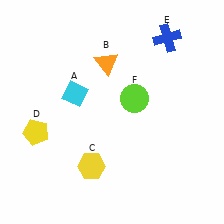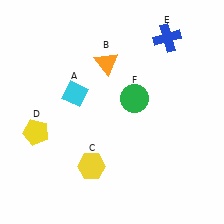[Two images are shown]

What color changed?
The circle (F) changed from lime in Image 1 to green in Image 2.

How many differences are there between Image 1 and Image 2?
There is 1 difference between the two images.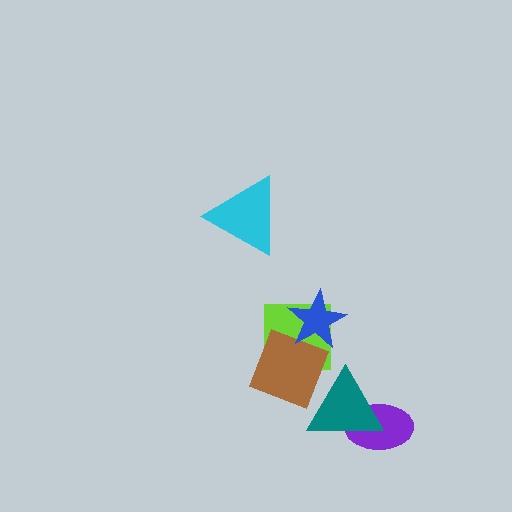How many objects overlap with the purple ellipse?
1 object overlaps with the purple ellipse.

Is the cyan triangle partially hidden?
No, no other shape covers it.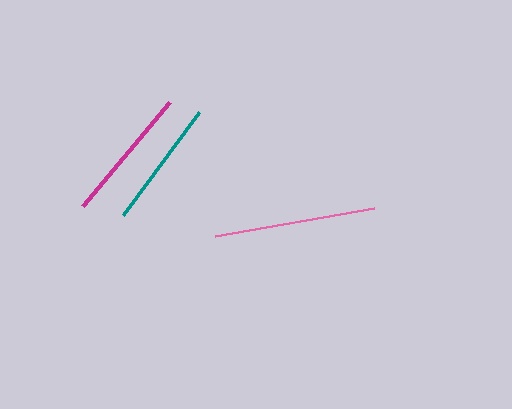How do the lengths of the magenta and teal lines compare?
The magenta and teal lines are approximately the same length.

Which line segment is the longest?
The pink line is the longest at approximately 162 pixels.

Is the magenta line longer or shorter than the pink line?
The pink line is longer than the magenta line.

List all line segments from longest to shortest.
From longest to shortest: pink, magenta, teal.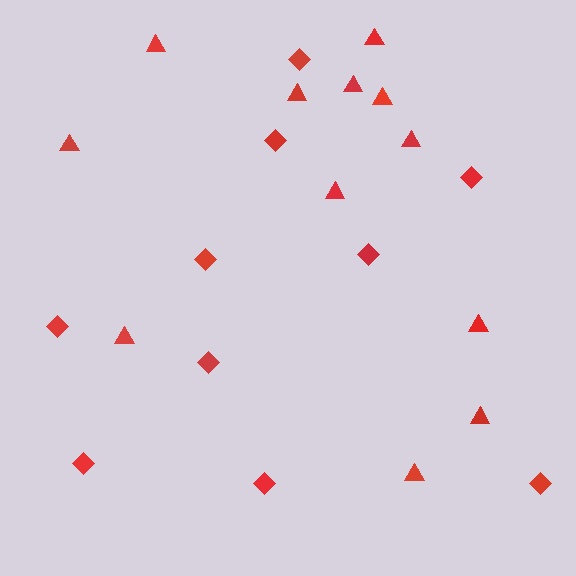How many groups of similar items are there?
There are 2 groups: one group of triangles (12) and one group of diamonds (10).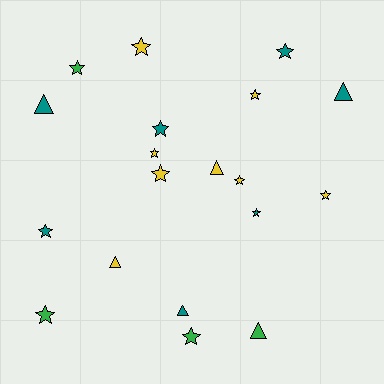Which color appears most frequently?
Yellow, with 8 objects.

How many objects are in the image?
There are 19 objects.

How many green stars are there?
There are 3 green stars.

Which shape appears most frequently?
Star, with 13 objects.